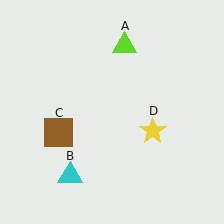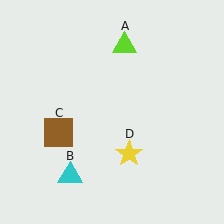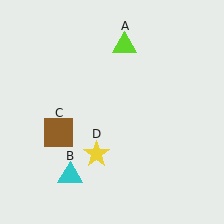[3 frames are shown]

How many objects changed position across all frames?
1 object changed position: yellow star (object D).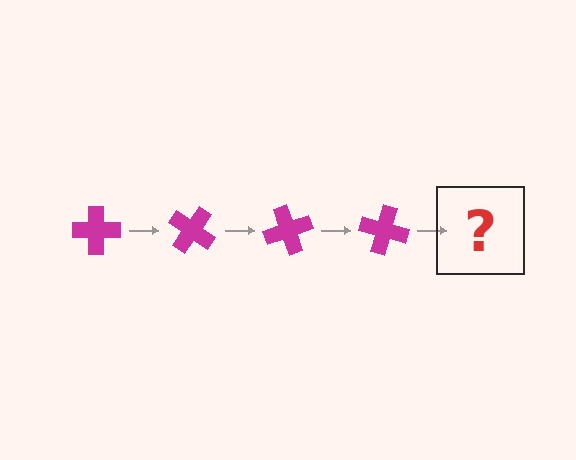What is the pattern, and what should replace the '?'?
The pattern is that the cross rotates 35 degrees each step. The '?' should be a magenta cross rotated 140 degrees.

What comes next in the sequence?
The next element should be a magenta cross rotated 140 degrees.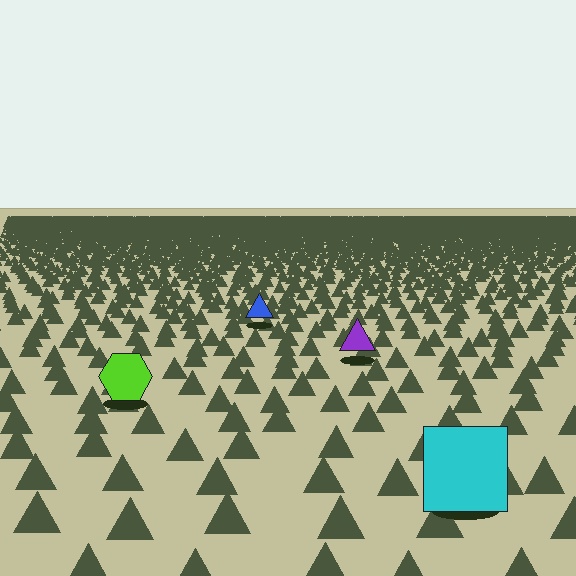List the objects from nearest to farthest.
From nearest to farthest: the cyan square, the lime hexagon, the purple triangle, the blue triangle.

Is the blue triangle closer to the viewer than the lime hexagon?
No. The lime hexagon is closer — you can tell from the texture gradient: the ground texture is coarser near it.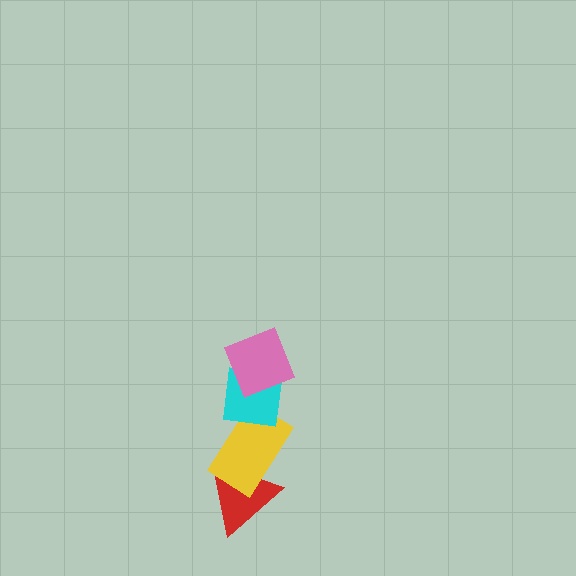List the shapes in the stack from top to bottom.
From top to bottom: the pink diamond, the cyan square, the yellow rectangle, the red triangle.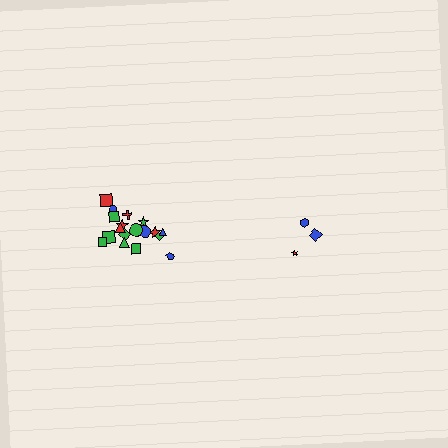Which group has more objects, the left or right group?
The left group.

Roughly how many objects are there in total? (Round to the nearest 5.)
Roughly 20 objects in total.